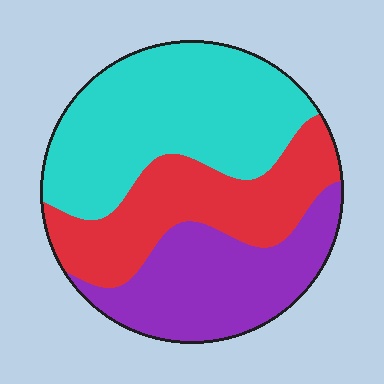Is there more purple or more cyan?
Cyan.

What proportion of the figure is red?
Red covers about 30% of the figure.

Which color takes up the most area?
Cyan, at roughly 40%.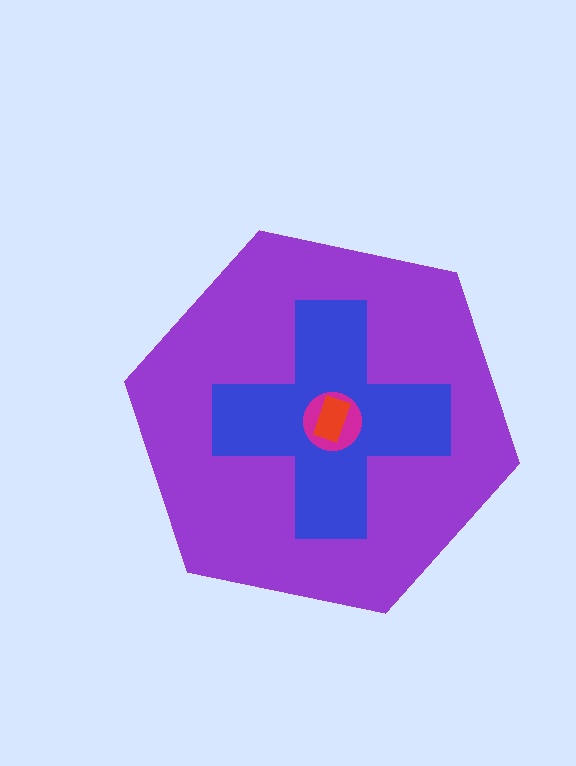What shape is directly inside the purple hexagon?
The blue cross.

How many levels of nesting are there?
4.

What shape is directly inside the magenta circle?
The red rectangle.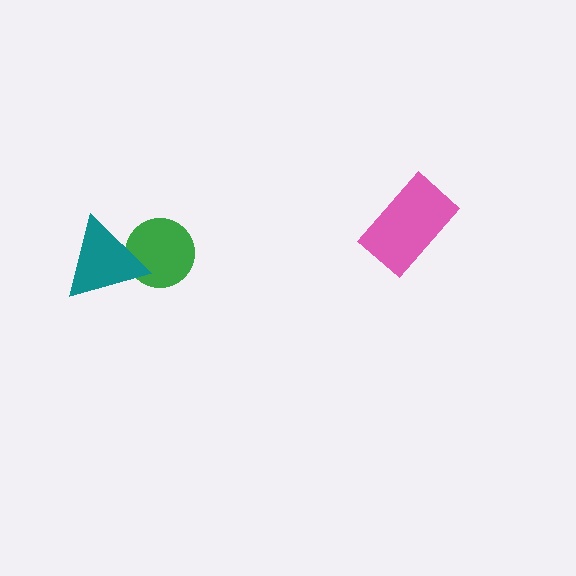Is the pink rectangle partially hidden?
No, no other shape covers it.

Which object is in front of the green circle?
The teal triangle is in front of the green circle.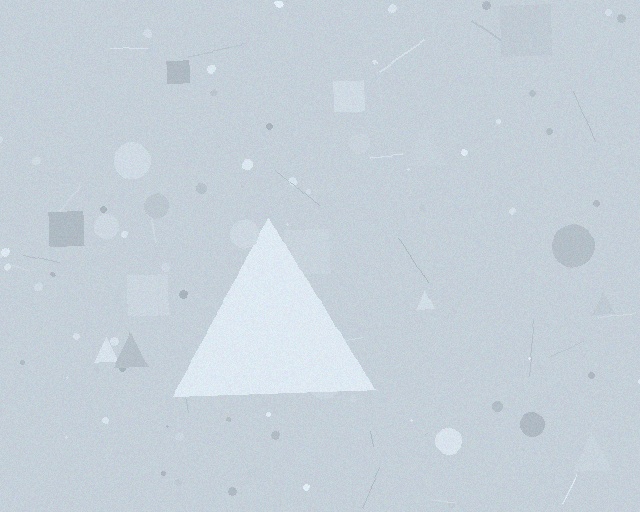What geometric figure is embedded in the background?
A triangle is embedded in the background.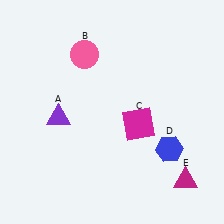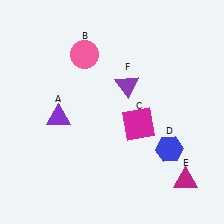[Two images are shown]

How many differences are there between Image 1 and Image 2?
There is 1 difference between the two images.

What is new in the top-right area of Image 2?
A purple triangle (F) was added in the top-right area of Image 2.